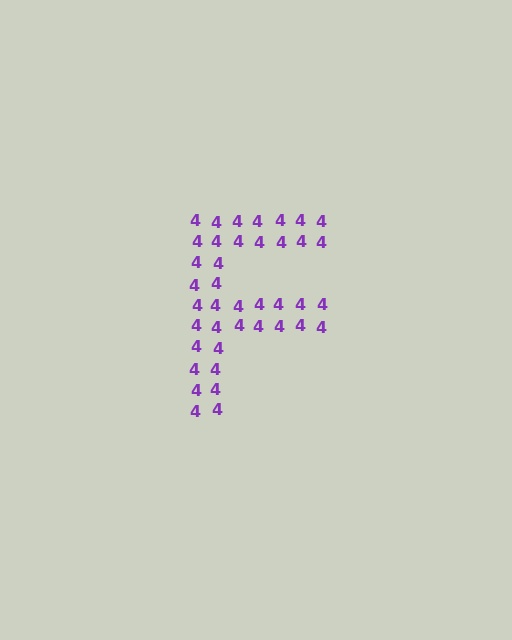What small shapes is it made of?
It is made of small digit 4's.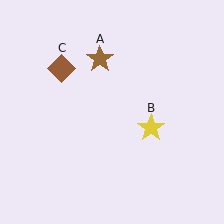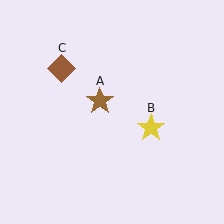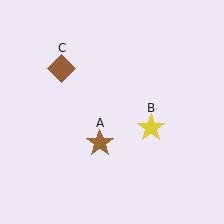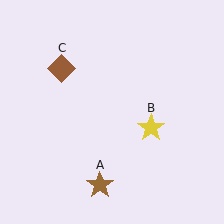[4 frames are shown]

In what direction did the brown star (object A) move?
The brown star (object A) moved down.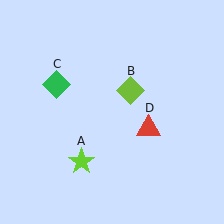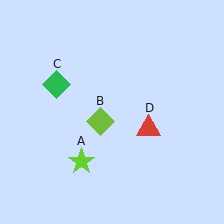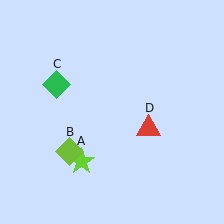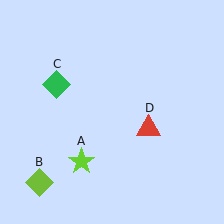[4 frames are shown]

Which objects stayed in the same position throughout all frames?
Lime star (object A) and green diamond (object C) and red triangle (object D) remained stationary.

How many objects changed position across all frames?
1 object changed position: lime diamond (object B).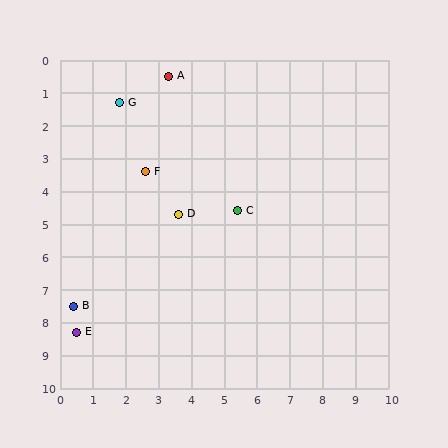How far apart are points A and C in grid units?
Points A and C are about 4.6 grid units apart.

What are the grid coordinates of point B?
Point B is at approximately (0.4, 7.5).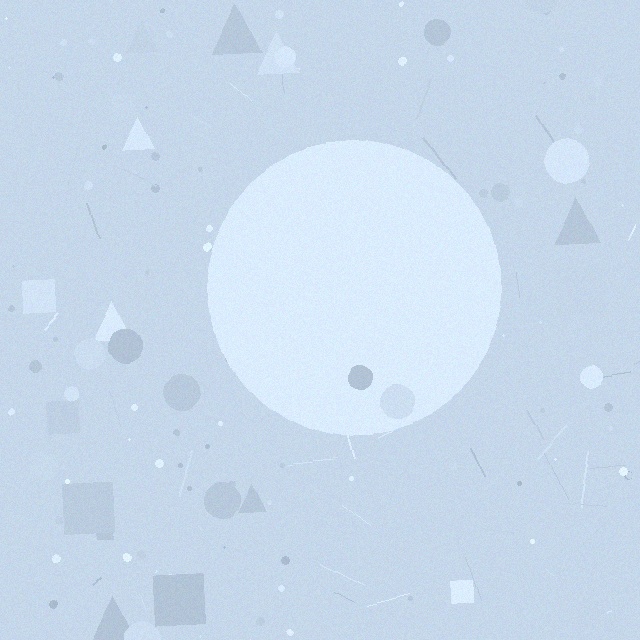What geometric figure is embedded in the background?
A circle is embedded in the background.